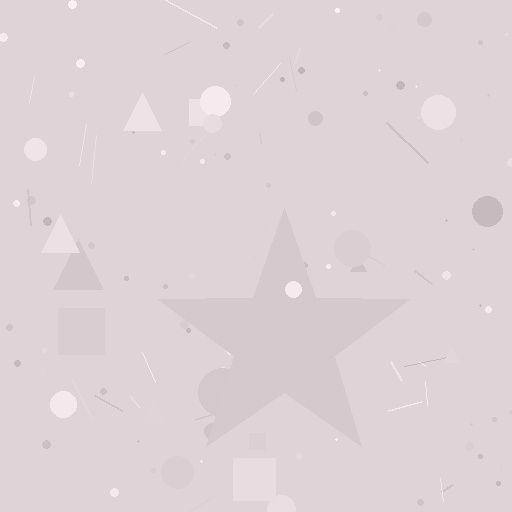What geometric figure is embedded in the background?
A star is embedded in the background.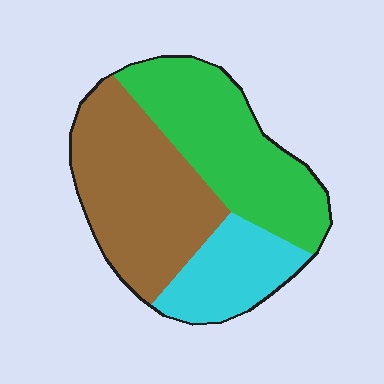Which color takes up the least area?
Cyan, at roughly 20%.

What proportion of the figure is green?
Green takes up between a quarter and a half of the figure.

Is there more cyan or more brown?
Brown.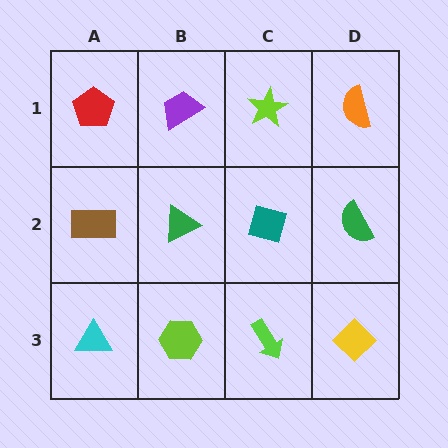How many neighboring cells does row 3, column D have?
2.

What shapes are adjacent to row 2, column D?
An orange semicircle (row 1, column D), a yellow diamond (row 3, column D), a teal diamond (row 2, column C).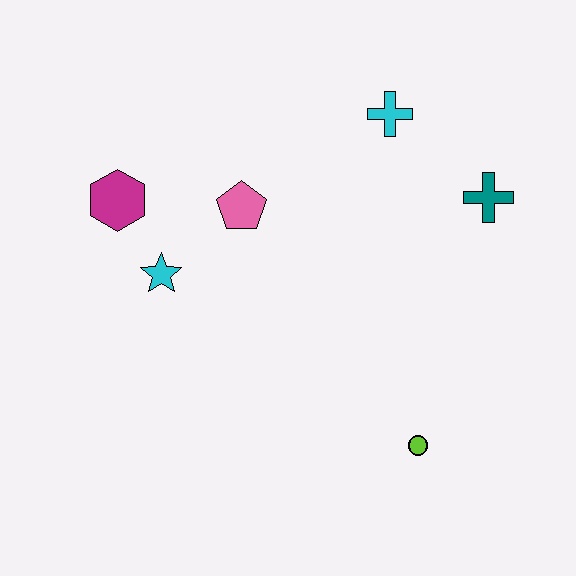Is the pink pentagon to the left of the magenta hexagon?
No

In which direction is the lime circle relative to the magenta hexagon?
The lime circle is to the right of the magenta hexagon.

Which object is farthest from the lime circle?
The magenta hexagon is farthest from the lime circle.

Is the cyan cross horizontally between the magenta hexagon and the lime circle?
Yes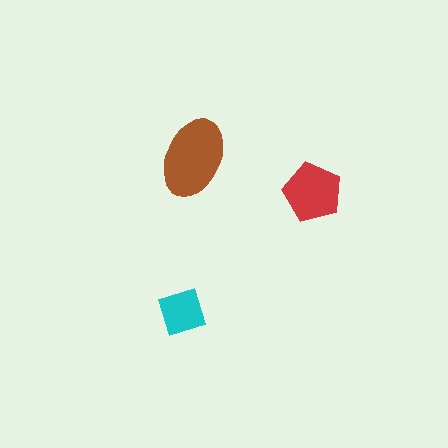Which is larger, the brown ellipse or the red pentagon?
The brown ellipse.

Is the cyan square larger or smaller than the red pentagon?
Smaller.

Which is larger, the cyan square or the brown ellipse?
The brown ellipse.